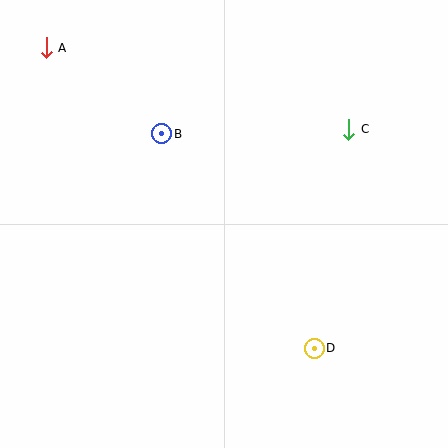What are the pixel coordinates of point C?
Point C is at (349, 129).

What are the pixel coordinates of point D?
Point D is at (314, 348).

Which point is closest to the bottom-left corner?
Point D is closest to the bottom-left corner.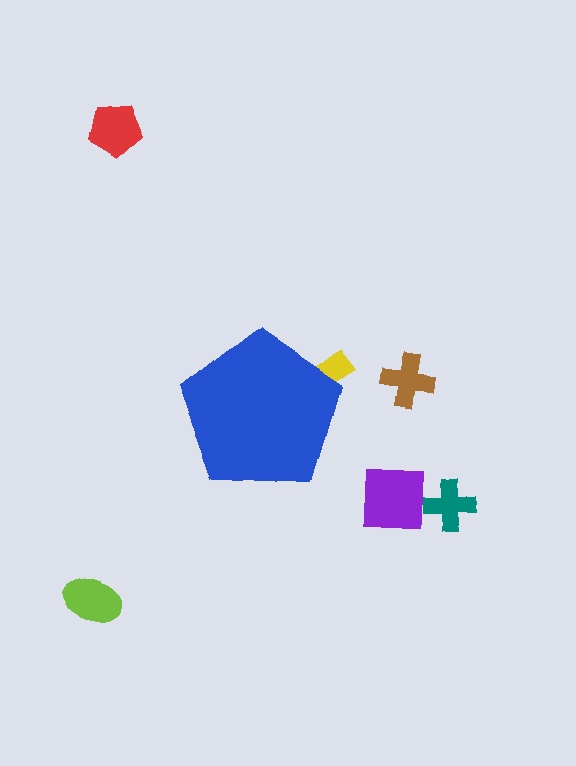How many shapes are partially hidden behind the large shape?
1 shape is partially hidden.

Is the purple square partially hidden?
No, the purple square is fully visible.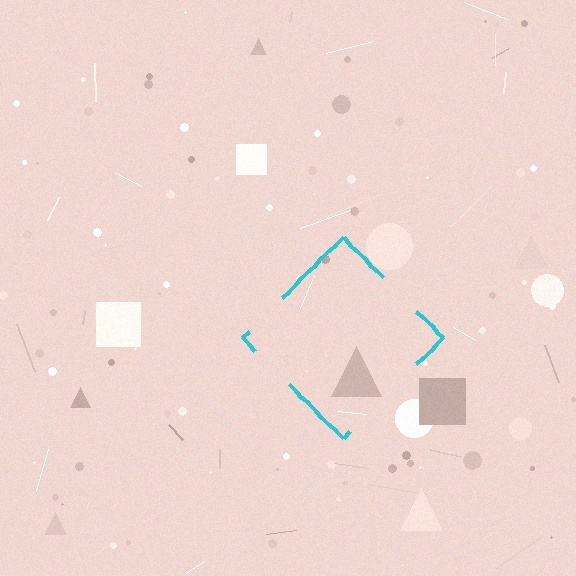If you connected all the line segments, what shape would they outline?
They would outline a diamond.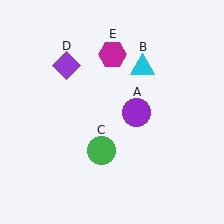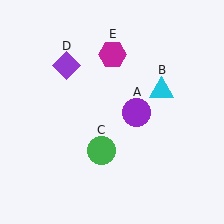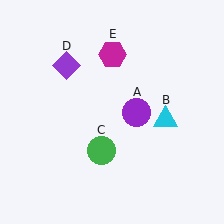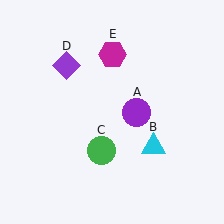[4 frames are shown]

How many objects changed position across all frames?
1 object changed position: cyan triangle (object B).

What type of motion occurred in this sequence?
The cyan triangle (object B) rotated clockwise around the center of the scene.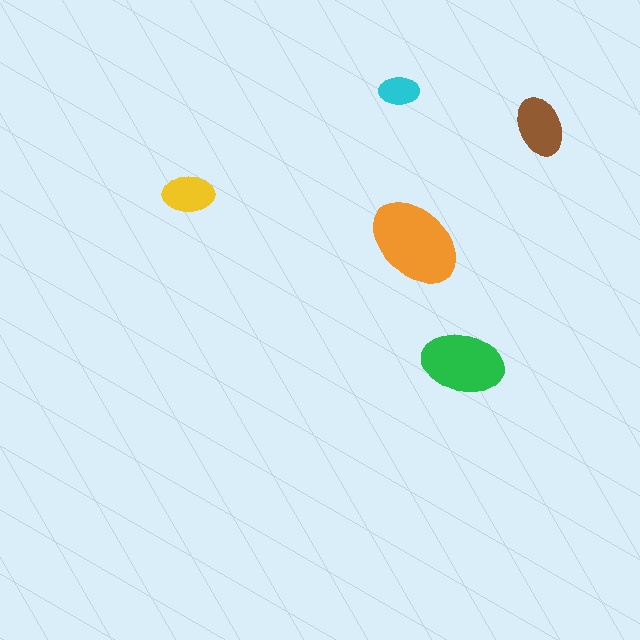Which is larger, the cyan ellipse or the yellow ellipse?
The yellow one.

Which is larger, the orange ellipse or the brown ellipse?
The orange one.